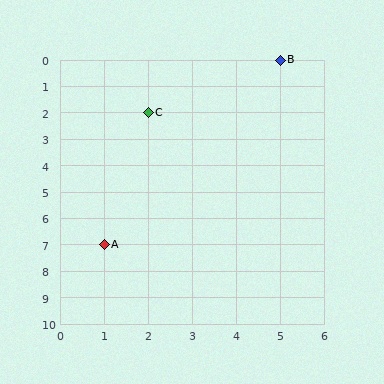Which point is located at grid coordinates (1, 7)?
Point A is at (1, 7).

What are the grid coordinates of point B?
Point B is at grid coordinates (5, 0).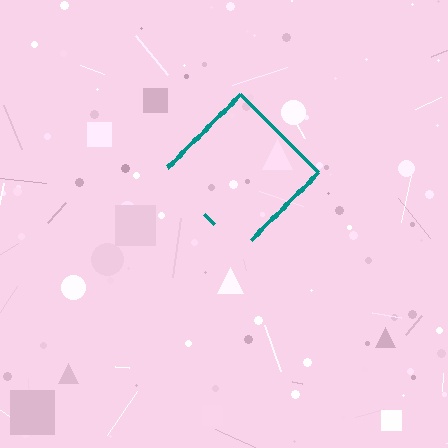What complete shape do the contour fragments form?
The contour fragments form a diamond.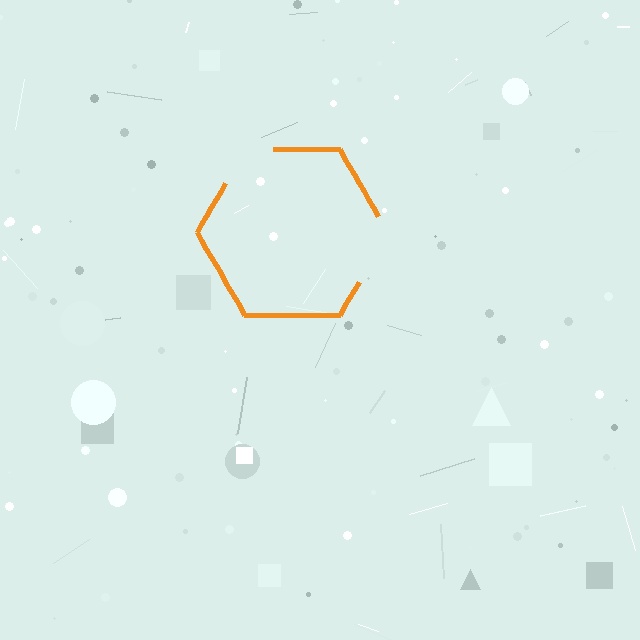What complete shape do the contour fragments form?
The contour fragments form a hexagon.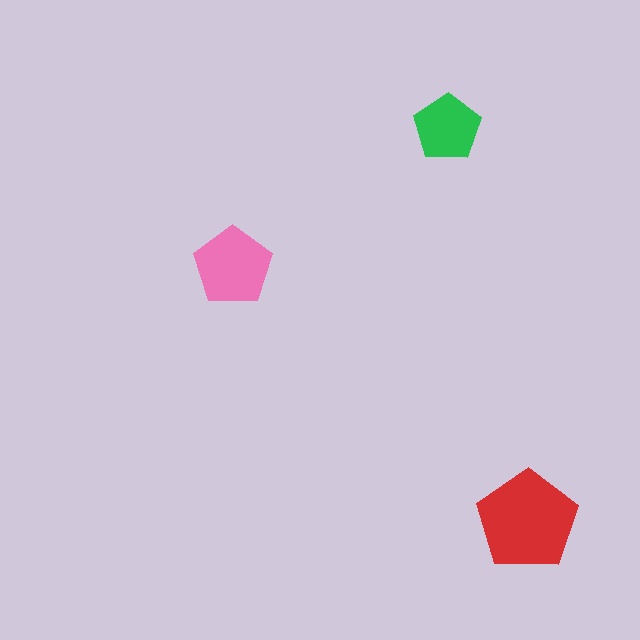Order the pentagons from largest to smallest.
the red one, the pink one, the green one.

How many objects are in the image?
There are 3 objects in the image.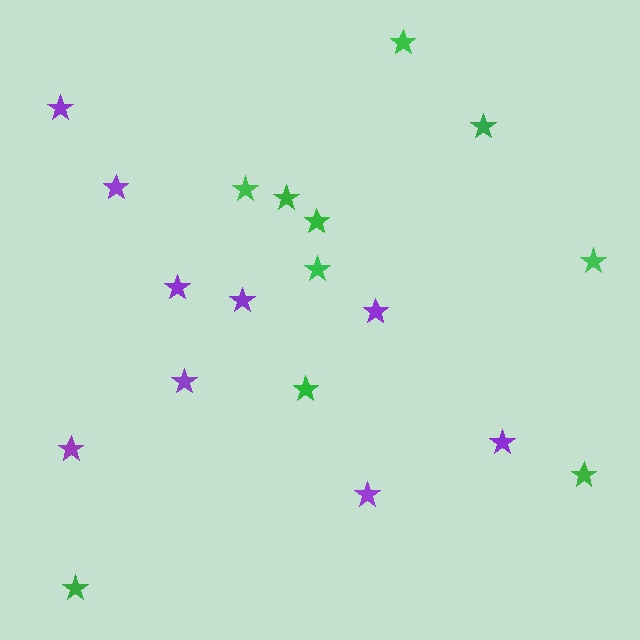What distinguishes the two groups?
There are 2 groups: one group of green stars (10) and one group of purple stars (9).